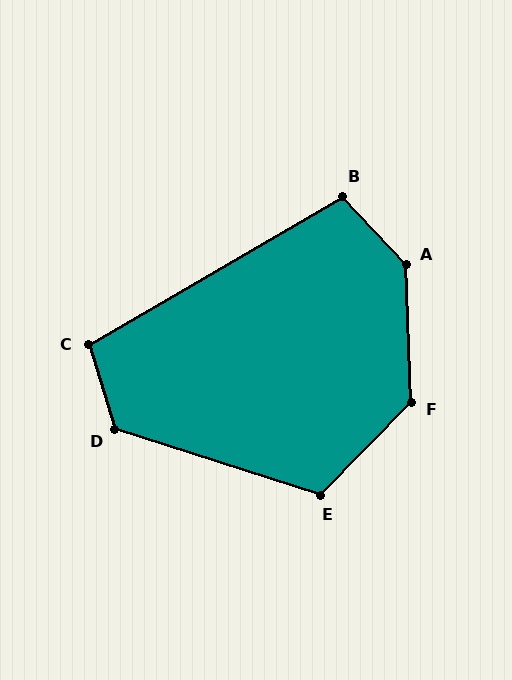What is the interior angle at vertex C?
Approximately 103 degrees (obtuse).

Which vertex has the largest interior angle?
A, at approximately 140 degrees.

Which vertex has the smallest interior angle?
B, at approximately 103 degrees.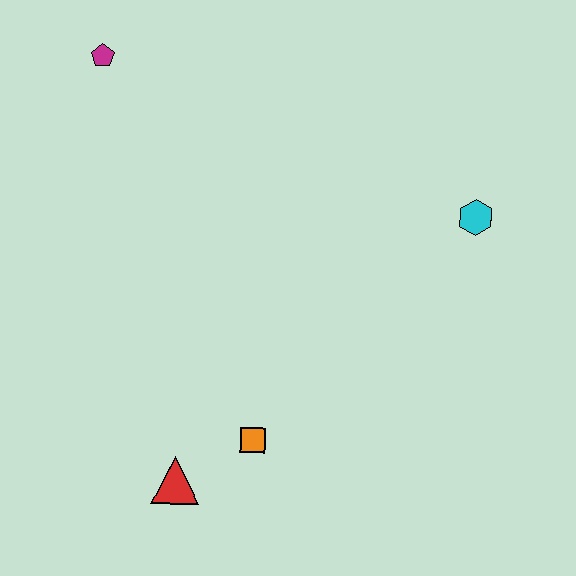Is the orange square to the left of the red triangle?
No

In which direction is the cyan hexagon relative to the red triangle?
The cyan hexagon is to the right of the red triangle.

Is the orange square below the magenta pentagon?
Yes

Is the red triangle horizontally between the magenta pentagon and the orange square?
Yes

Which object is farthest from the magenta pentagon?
The red triangle is farthest from the magenta pentagon.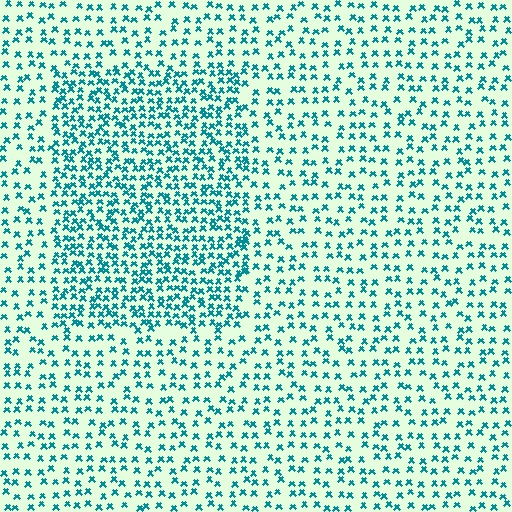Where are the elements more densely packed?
The elements are more densely packed inside the rectangle boundary.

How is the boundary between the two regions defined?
The boundary is defined by a change in element density (approximately 1.9x ratio). All elements are the same color, size, and shape.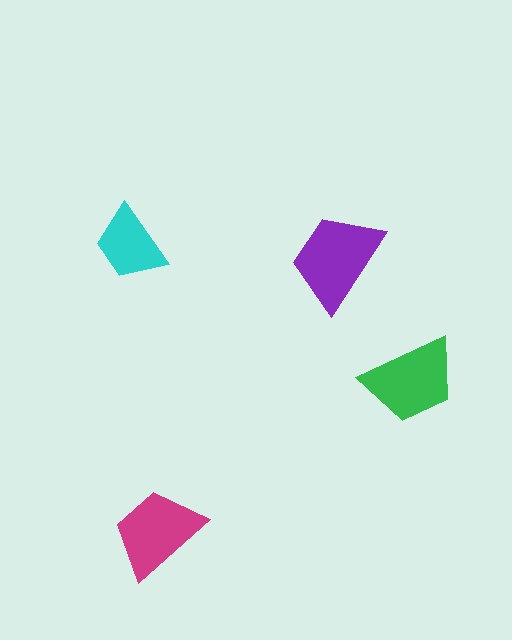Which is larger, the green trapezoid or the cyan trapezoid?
The green one.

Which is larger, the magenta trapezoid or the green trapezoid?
The green one.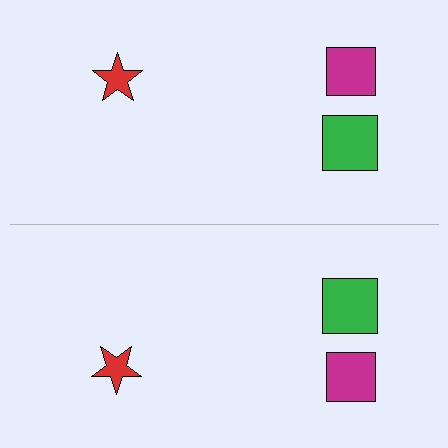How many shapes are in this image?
There are 6 shapes in this image.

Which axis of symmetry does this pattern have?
The pattern has a horizontal axis of symmetry running through the center of the image.